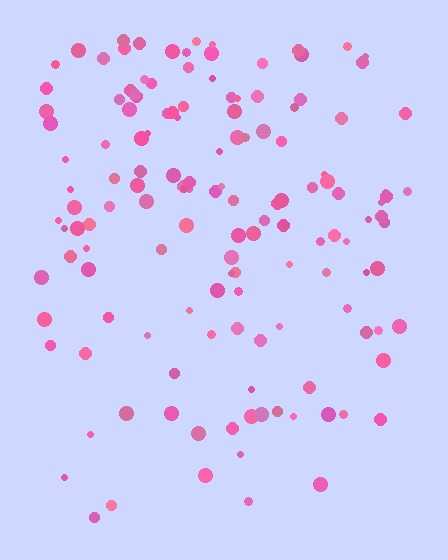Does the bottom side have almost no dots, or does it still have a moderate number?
Still a moderate number, just noticeably fewer than the top.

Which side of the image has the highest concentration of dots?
The top.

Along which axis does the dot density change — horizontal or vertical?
Vertical.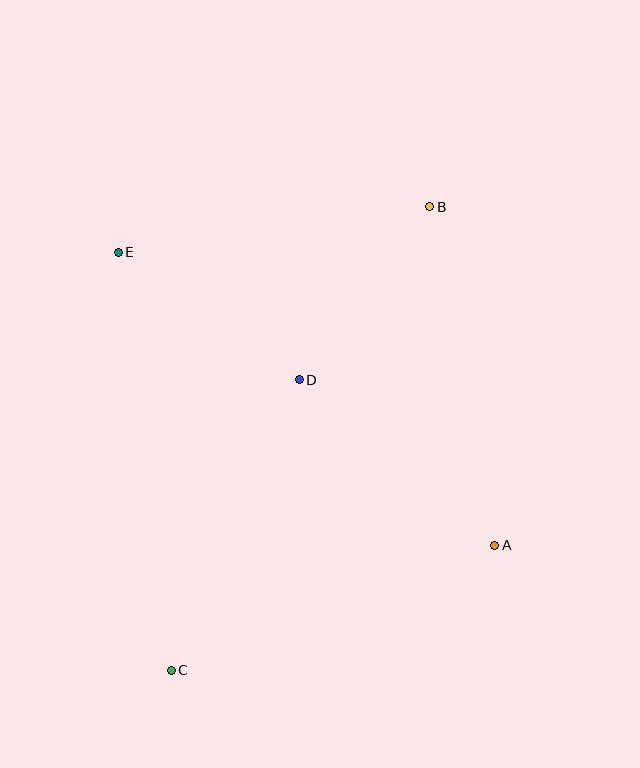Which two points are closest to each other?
Points B and D are closest to each other.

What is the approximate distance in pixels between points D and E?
The distance between D and E is approximately 221 pixels.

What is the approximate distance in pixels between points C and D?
The distance between C and D is approximately 318 pixels.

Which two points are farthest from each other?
Points B and C are farthest from each other.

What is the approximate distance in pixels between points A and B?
The distance between A and B is approximately 344 pixels.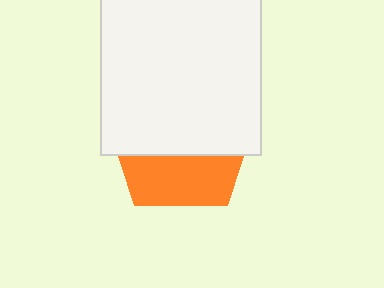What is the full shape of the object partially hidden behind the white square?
The partially hidden object is an orange pentagon.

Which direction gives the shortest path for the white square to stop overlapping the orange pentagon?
Moving up gives the shortest separation.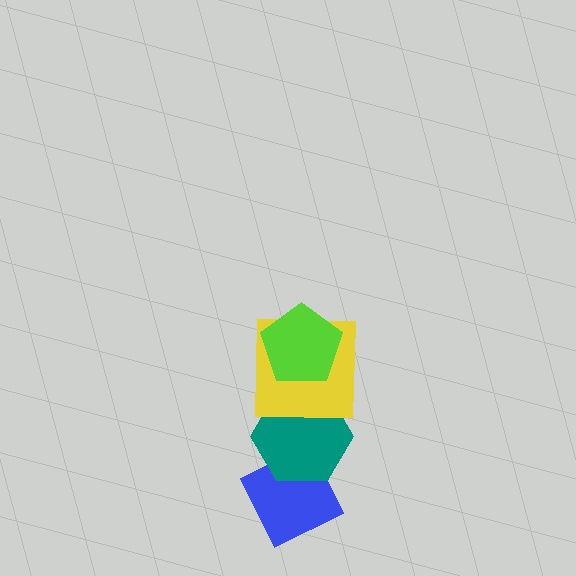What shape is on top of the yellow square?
The lime pentagon is on top of the yellow square.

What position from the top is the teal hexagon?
The teal hexagon is 3rd from the top.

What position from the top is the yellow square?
The yellow square is 2nd from the top.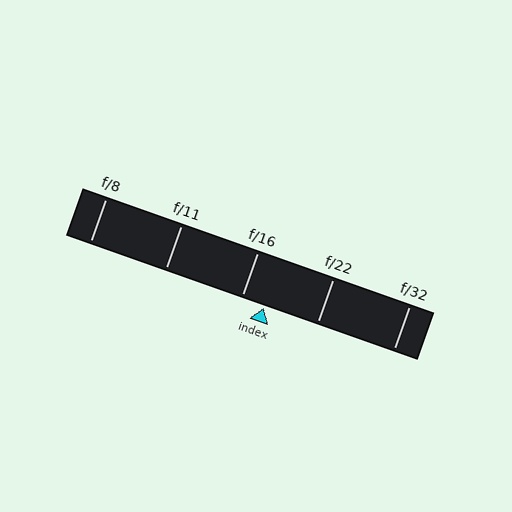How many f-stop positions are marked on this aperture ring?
There are 5 f-stop positions marked.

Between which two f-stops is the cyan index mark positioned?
The index mark is between f/16 and f/22.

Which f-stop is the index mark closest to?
The index mark is closest to f/16.